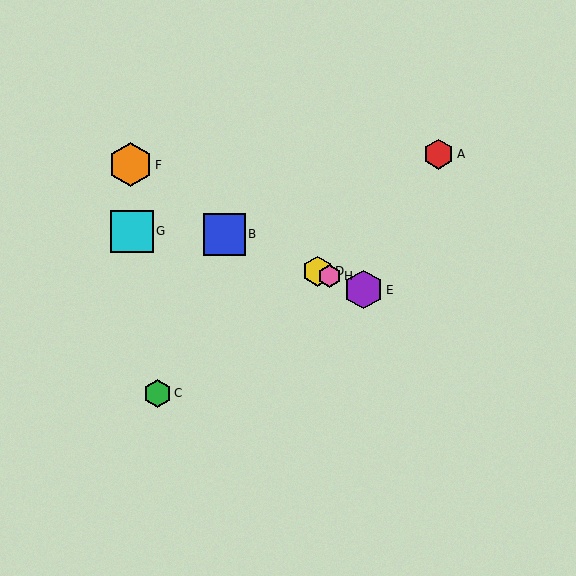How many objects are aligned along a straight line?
4 objects (B, D, E, H) are aligned along a straight line.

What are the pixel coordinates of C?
Object C is at (158, 393).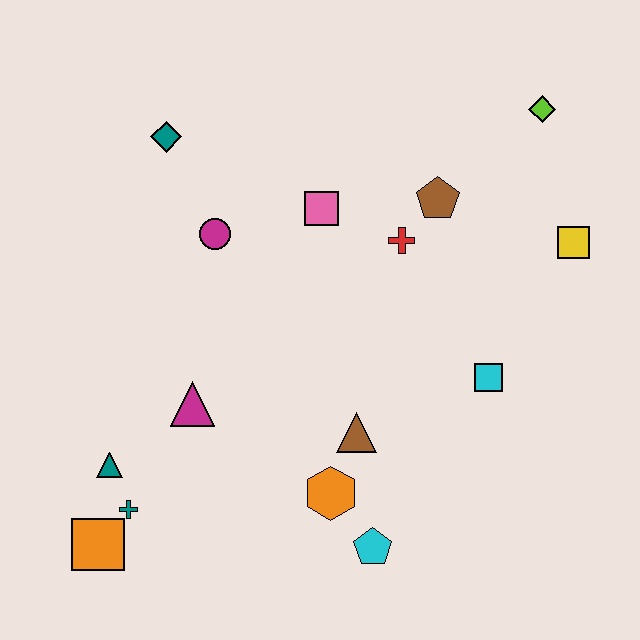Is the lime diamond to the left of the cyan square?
No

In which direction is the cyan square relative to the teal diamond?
The cyan square is to the right of the teal diamond.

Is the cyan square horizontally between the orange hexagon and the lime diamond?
Yes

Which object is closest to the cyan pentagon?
The orange hexagon is closest to the cyan pentagon.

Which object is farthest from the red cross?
The orange square is farthest from the red cross.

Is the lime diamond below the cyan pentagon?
No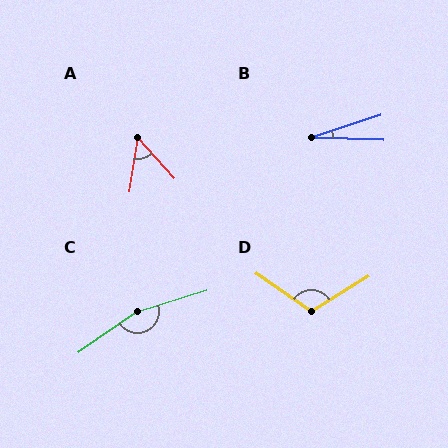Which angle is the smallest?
B, at approximately 20 degrees.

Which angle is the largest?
C, at approximately 162 degrees.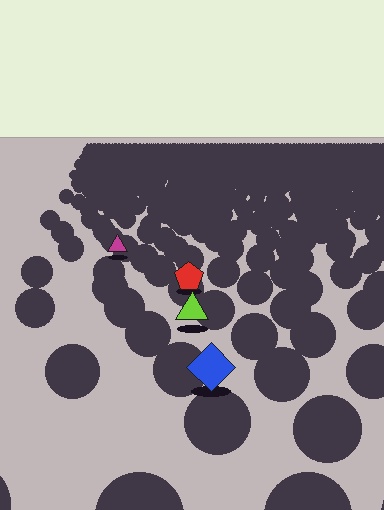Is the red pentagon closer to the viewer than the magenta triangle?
Yes. The red pentagon is closer — you can tell from the texture gradient: the ground texture is coarser near it.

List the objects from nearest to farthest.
From nearest to farthest: the blue diamond, the lime triangle, the red pentagon, the magenta triangle.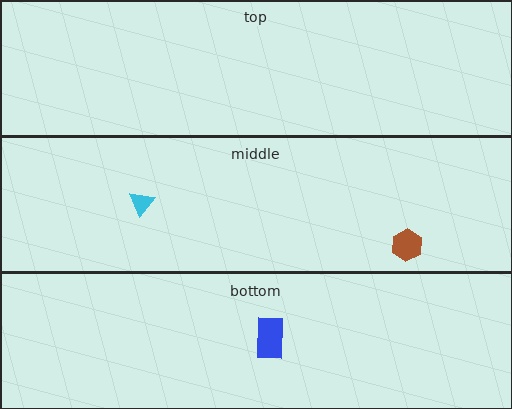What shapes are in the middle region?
The brown hexagon, the cyan triangle.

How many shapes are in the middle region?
2.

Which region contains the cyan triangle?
The middle region.